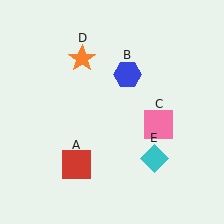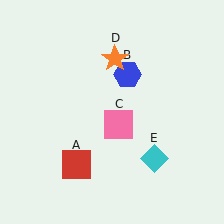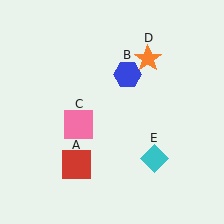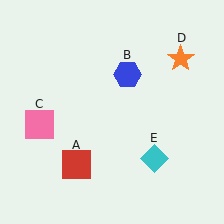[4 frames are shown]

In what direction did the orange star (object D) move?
The orange star (object D) moved right.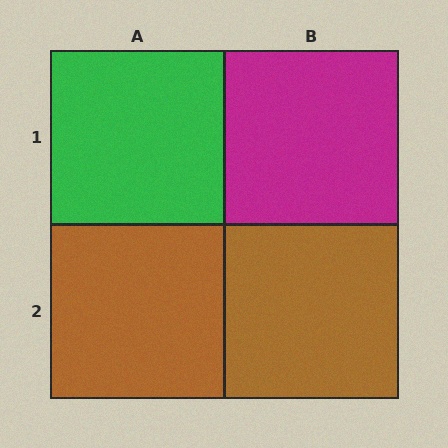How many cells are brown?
2 cells are brown.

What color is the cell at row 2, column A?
Brown.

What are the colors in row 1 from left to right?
Green, magenta.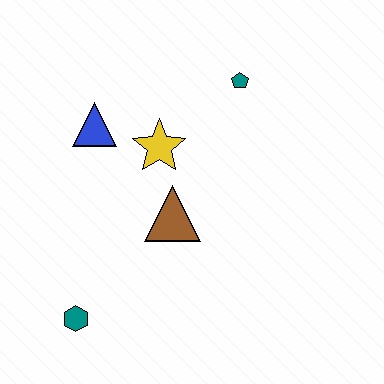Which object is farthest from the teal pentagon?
The teal hexagon is farthest from the teal pentagon.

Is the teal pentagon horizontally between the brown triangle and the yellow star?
No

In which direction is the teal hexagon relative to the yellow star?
The teal hexagon is below the yellow star.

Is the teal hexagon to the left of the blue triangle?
Yes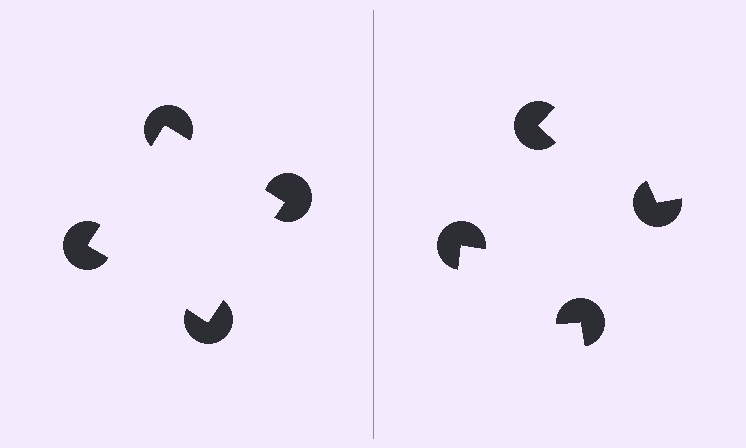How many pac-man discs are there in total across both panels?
8 — 4 on each side.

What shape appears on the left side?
An illusory square.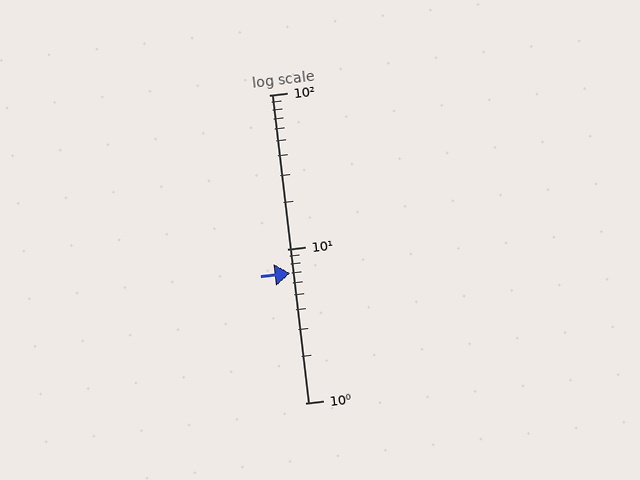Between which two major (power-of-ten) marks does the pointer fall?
The pointer is between 1 and 10.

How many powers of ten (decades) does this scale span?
The scale spans 2 decades, from 1 to 100.